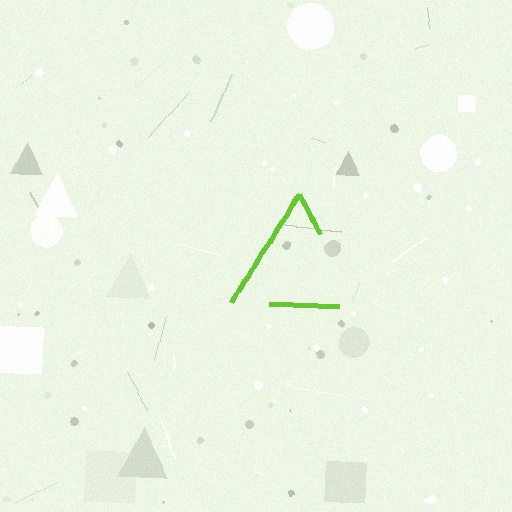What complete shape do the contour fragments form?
The contour fragments form a triangle.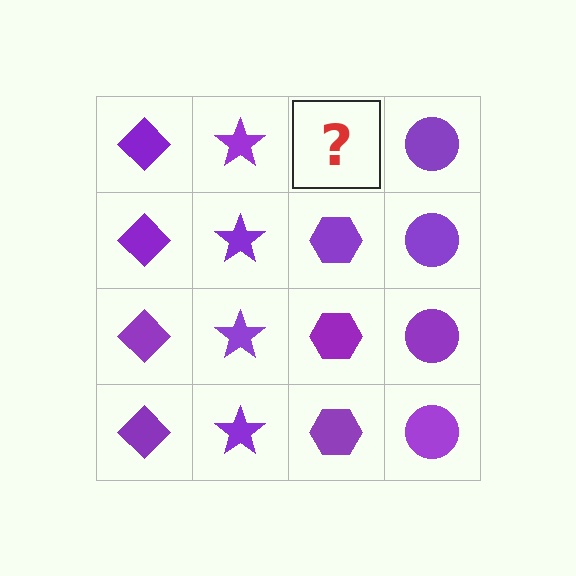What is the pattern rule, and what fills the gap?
The rule is that each column has a consistent shape. The gap should be filled with a purple hexagon.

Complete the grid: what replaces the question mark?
The question mark should be replaced with a purple hexagon.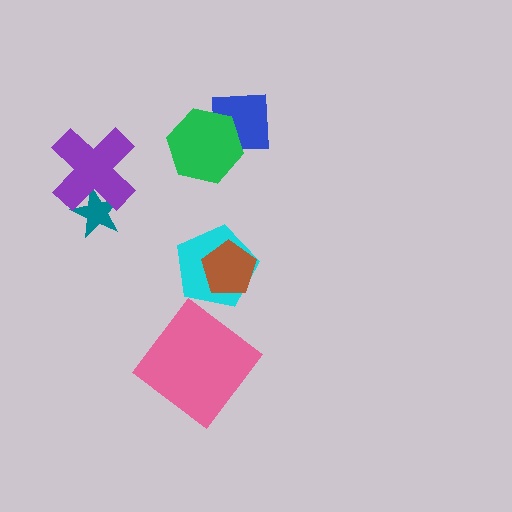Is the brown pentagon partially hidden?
No, no other shape covers it.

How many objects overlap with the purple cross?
1 object overlaps with the purple cross.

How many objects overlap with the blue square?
1 object overlaps with the blue square.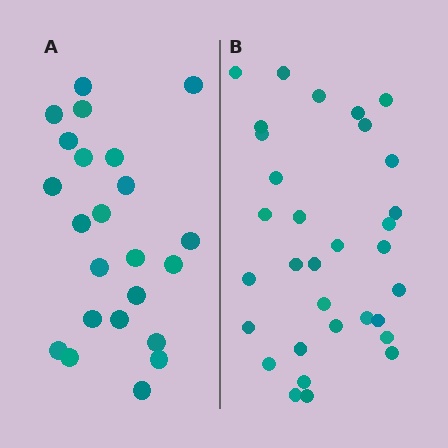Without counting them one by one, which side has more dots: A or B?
Region B (the right region) has more dots.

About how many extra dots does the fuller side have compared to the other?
Region B has roughly 8 or so more dots than region A.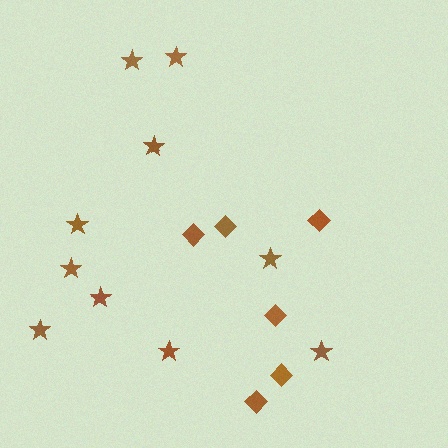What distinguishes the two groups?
There are 2 groups: one group of diamonds (6) and one group of stars (10).